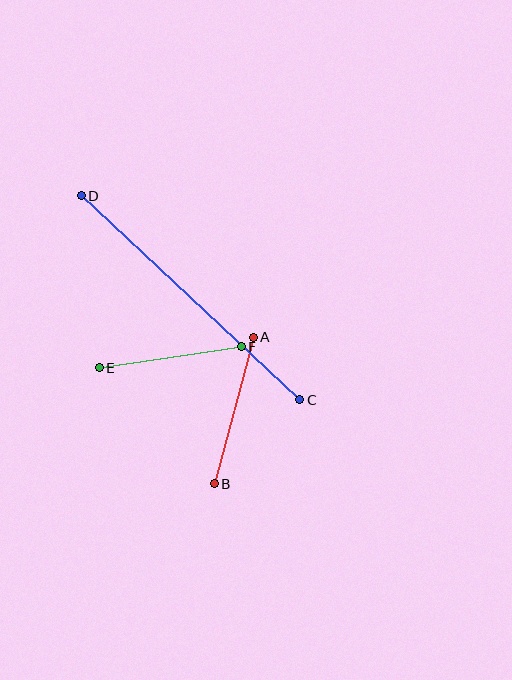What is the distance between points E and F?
The distance is approximately 144 pixels.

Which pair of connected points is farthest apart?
Points C and D are farthest apart.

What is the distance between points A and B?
The distance is approximately 151 pixels.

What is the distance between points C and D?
The distance is approximately 299 pixels.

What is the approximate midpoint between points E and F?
The midpoint is at approximately (170, 357) pixels.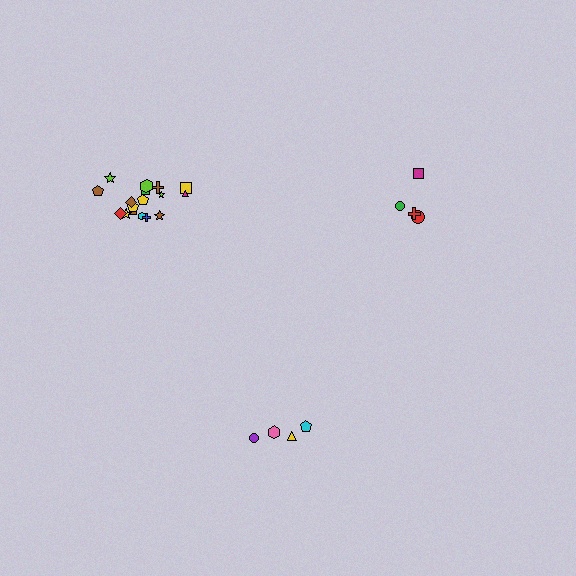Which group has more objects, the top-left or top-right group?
The top-left group.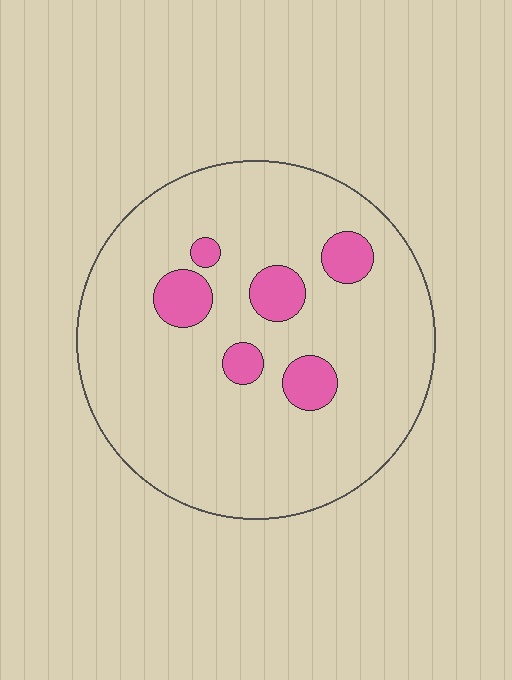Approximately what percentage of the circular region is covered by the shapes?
Approximately 10%.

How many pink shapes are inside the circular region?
6.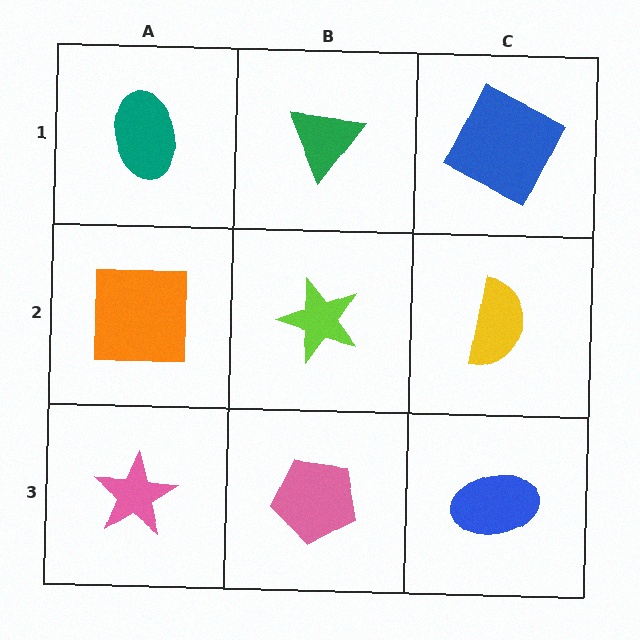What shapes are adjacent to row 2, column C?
A blue square (row 1, column C), a blue ellipse (row 3, column C), a lime star (row 2, column B).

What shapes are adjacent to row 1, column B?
A lime star (row 2, column B), a teal ellipse (row 1, column A), a blue square (row 1, column C).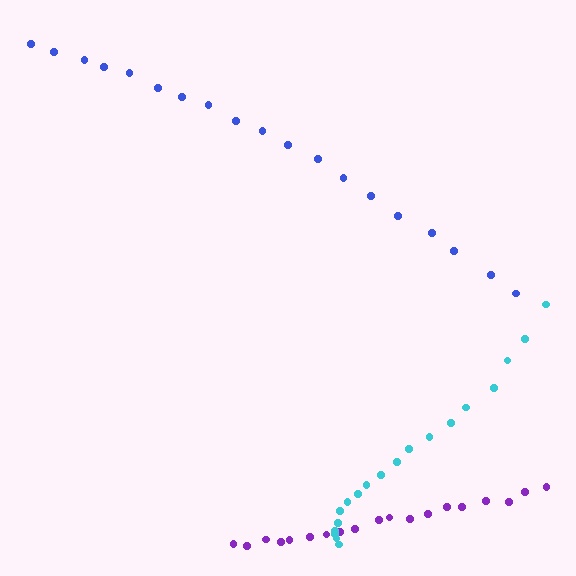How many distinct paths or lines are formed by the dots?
There are 3 distinct paths.